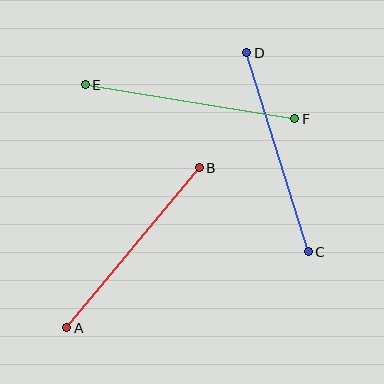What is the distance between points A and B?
The distance is approximately 207 pixels.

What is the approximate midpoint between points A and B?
The midpoint is at approximately (133, 248) pixels.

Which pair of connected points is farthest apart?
Points E and F are farthest apart.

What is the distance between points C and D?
The distance is approximately 208 pixels.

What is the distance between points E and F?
The distance is approximately 212 pixels.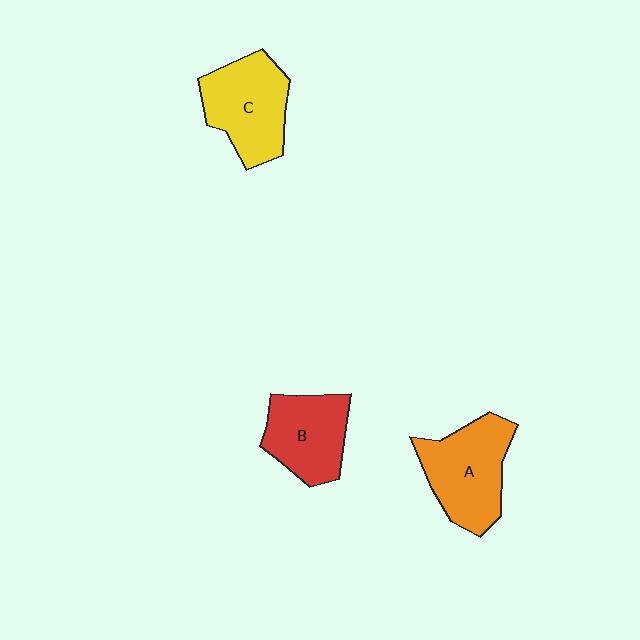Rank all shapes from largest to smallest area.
From largest to smallest: A (orange), C (yellow), B (red).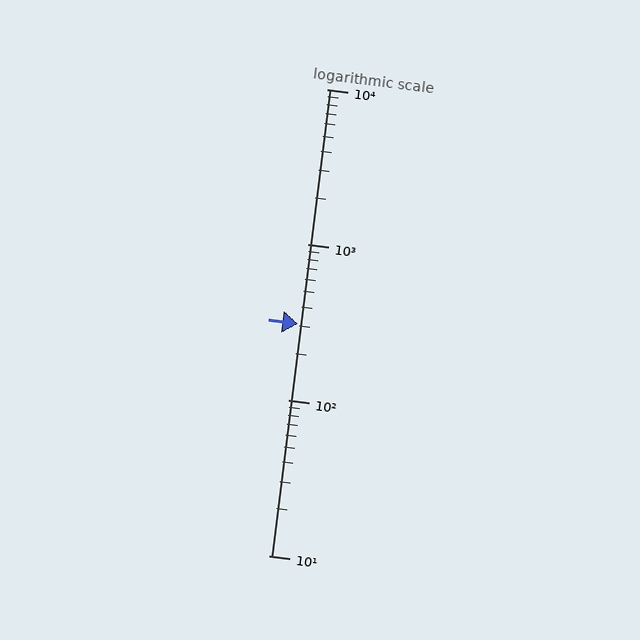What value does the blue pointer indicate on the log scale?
The pointer indicates approximately 310.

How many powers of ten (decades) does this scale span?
The scale spans 3 decades, from 10 to 10000.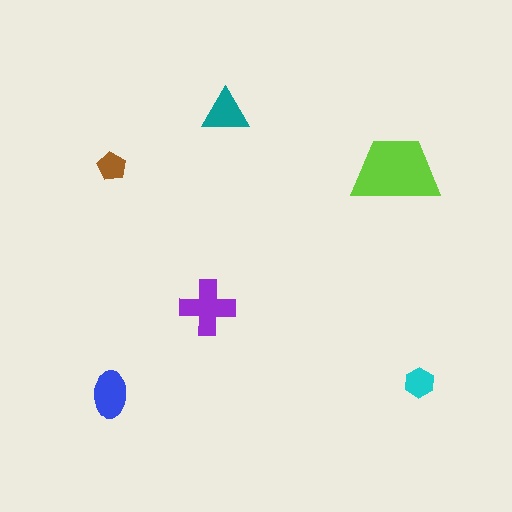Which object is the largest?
The lime trapezoid.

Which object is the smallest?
The brown pentagon.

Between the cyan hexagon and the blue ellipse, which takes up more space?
The blue ellipse.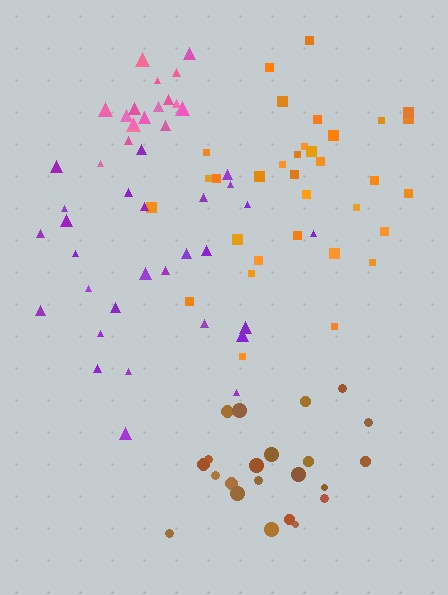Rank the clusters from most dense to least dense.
pink, brown, orange, purple.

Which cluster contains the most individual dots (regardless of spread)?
Orange (33).